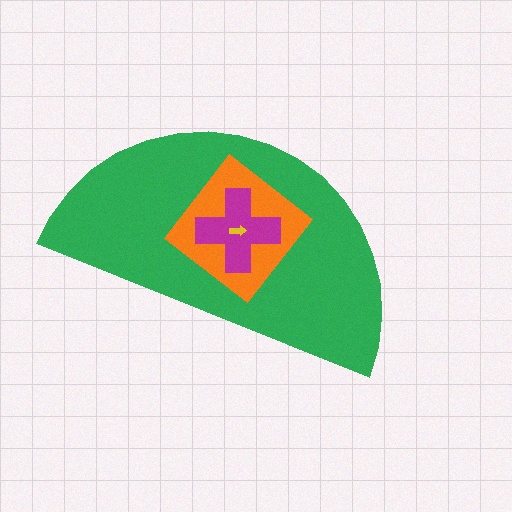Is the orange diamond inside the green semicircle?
Yes.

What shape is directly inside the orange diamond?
The magenta cross.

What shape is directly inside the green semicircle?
The orange diamond.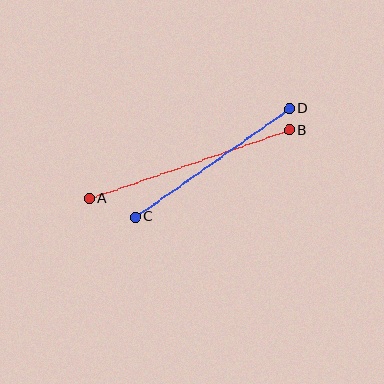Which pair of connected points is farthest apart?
Points A and B are farthest apart.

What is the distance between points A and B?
The distance is approximately 211 pixels.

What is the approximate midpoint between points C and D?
The midpoint is at approximately (212, 163) pixels.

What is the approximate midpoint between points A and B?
The midpoint is at approximately (189, 164) pixels.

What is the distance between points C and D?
The distance is approximately 188 pixels.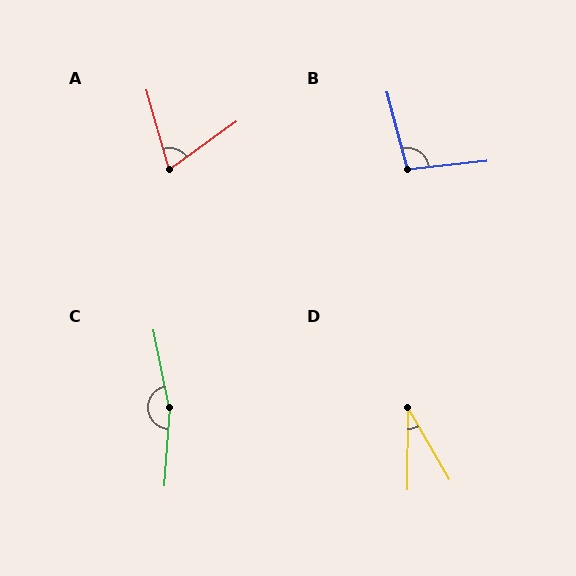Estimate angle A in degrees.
Approximately 70 degrees.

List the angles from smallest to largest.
D (31°), A (70°), B (99°), C (164°).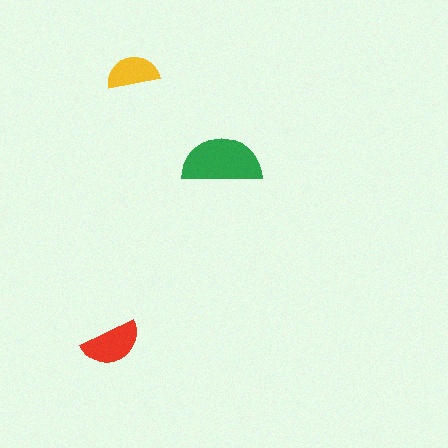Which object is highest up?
The yellow semicircle is topmost.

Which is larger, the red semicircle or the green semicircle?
The green one.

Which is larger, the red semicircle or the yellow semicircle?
The red one.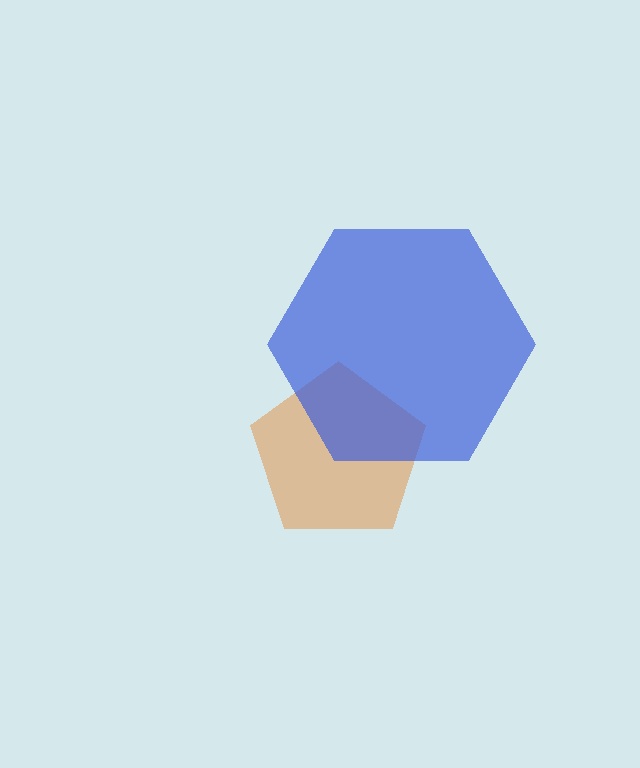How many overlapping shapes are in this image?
There are 2 overlapping shapes in the image.